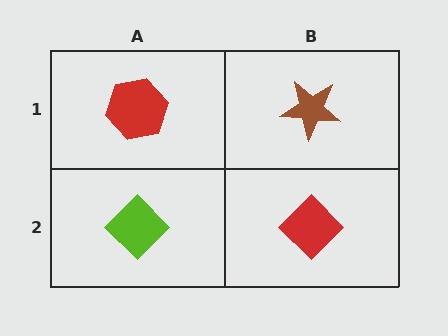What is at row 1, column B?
A brown star.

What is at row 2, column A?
A lime diamond.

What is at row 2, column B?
A red diamond.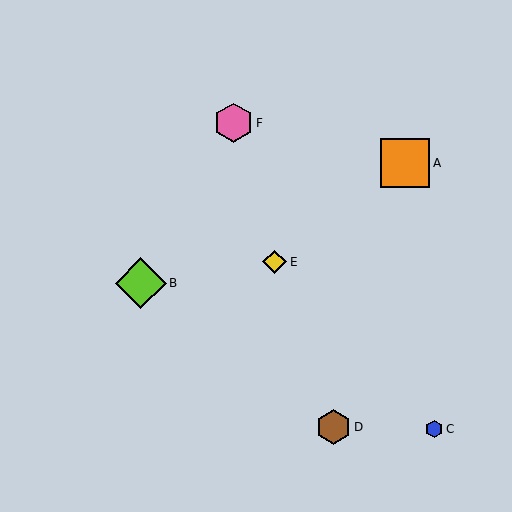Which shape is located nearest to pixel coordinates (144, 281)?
The lime diamond (labeled B) at (141, 283) is nearest to that location.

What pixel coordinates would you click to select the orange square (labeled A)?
Click at (405, 163) to select the orange square A.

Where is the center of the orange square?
The center of the orange square is at (405, 163).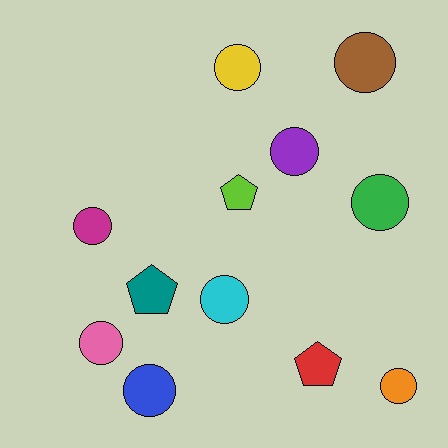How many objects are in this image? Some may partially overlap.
There are 12 objects.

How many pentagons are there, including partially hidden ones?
There are 3 pentagons.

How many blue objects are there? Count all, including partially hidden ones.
There is 1 blue object.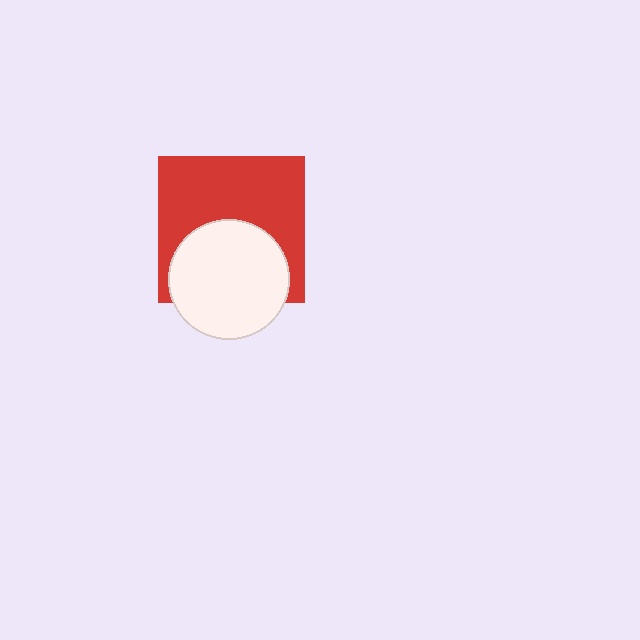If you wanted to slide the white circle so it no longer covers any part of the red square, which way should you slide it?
Slide it down — that is the most direct way to separate the two shapes.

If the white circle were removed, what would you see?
You would see the complete red square.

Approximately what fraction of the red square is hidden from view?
Roughly 39% of the red square is hidden behind the white circle.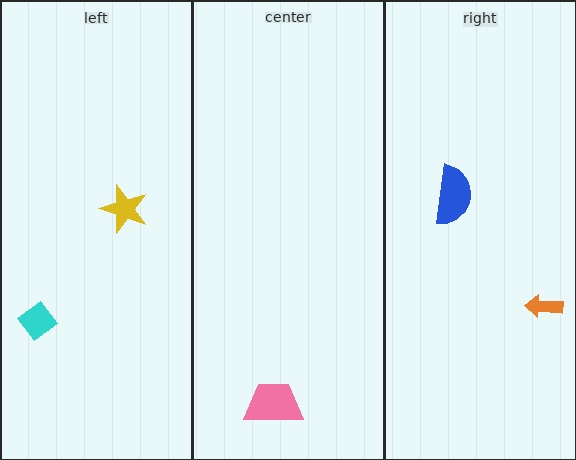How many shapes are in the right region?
2.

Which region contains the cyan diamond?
The left region.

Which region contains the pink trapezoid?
The center region.